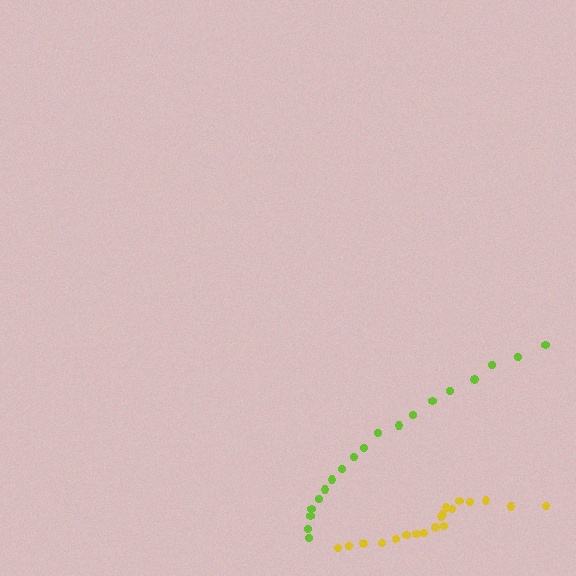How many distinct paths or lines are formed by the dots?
There are 2 distinct paths.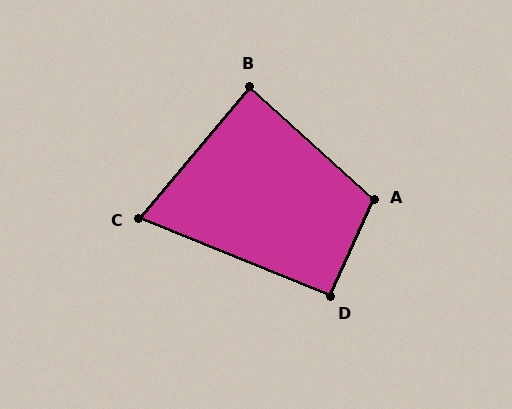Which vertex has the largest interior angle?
A, at approximately 108 degrees.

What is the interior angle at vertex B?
Approximately 88 degrees (approximately right).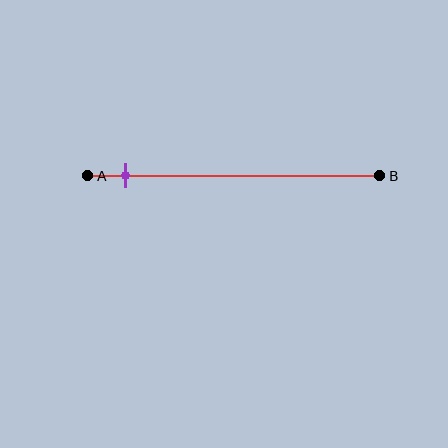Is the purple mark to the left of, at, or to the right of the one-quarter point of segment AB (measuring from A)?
The purple mark is to the left of the one-quarter point of segment AB.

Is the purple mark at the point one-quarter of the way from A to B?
No, the mark is at about 15% from A, not at the 25% one-quarter point.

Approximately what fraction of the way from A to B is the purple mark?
The purple mark is approximately 15% of the way from A to B.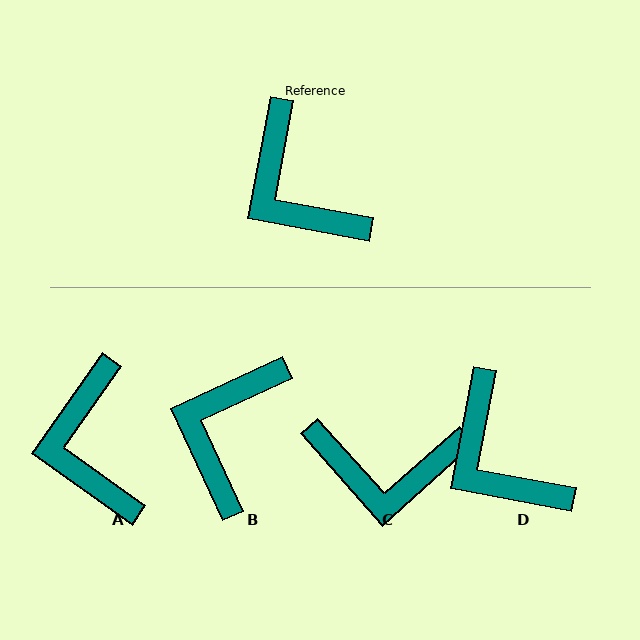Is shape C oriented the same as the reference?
No, it is off by about 52 degrees.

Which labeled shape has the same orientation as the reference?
D.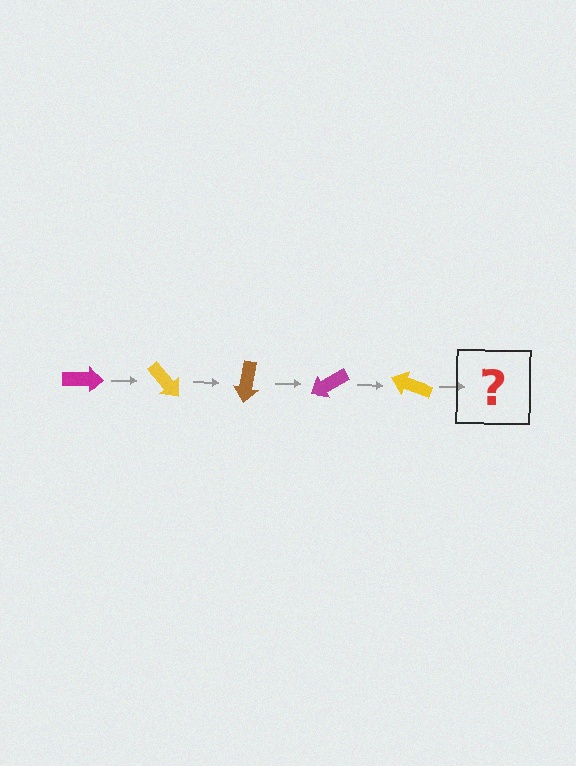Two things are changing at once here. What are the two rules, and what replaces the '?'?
The two rules are that it rotates 50 degrees each step and the color cycles through magenta, yellow, and brown. The '?' should be a brown arrow, rotated 250 degrees from the start.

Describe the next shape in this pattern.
It should be a brown arrow, rotated 250 degrees from the start.